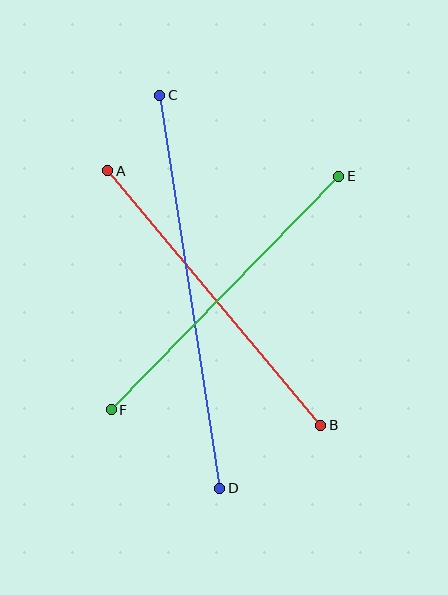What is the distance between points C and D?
The distance is approximately 397 pixels.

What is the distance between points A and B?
The distance is approximately 332 pixels.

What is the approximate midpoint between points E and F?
The midpoint is at approximately (225, 293) pixels.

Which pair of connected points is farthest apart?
Points C and D are farthest apart.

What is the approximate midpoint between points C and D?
The midpoint is at approximately (190, 292) pixels.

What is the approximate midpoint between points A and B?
The midpoint is at approximately (214, 298) pixels.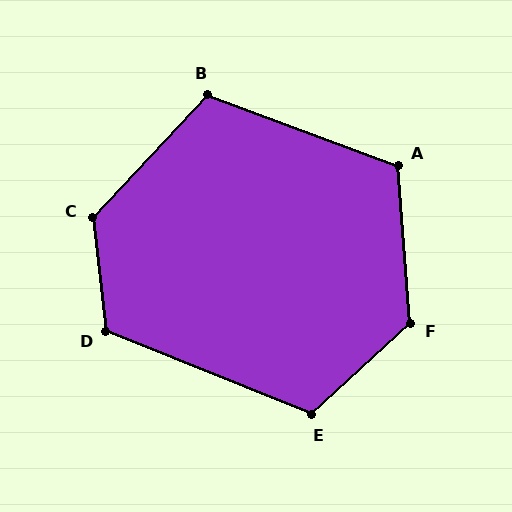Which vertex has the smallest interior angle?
B, at approximately 113 degrees.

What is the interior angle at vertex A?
Approximately 115 degrees (obtuse).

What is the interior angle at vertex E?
Approximately 115 degrees (obtuse).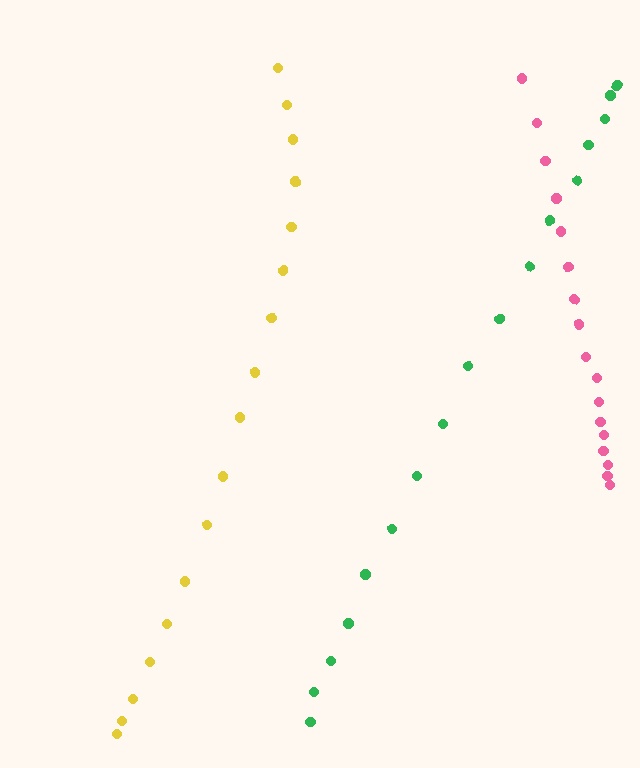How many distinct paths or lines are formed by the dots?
There are 3 distinct paths.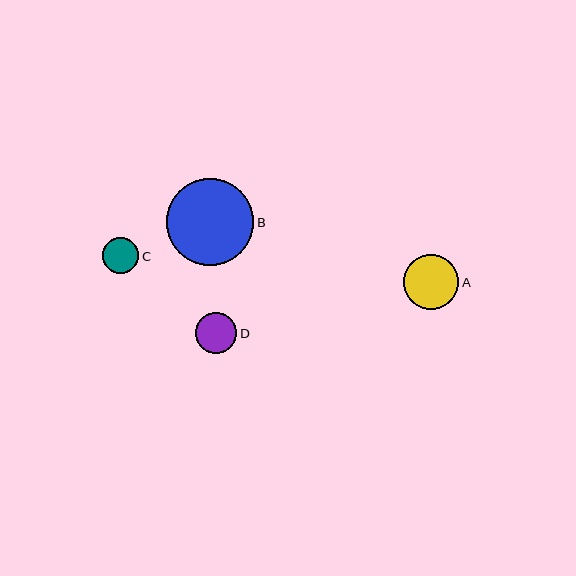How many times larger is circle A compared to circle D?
Circle A is approximately 1.3 times the size of circle D.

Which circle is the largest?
Circle B is the largest with a size of approximately 87 pixels.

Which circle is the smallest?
Circle C is the smallest with a size of approximately 36 pixels.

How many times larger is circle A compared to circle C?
Circle A is approximately 1.5 times the size of circle C.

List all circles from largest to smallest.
From largest to smallest: B, A, D, C.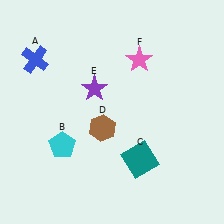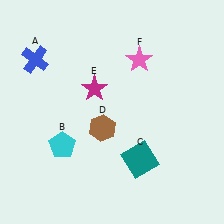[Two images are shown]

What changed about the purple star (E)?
In Image 1, E is purple. In Image 2, it changed to magenta.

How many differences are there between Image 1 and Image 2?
There is 1 difference between the two images.